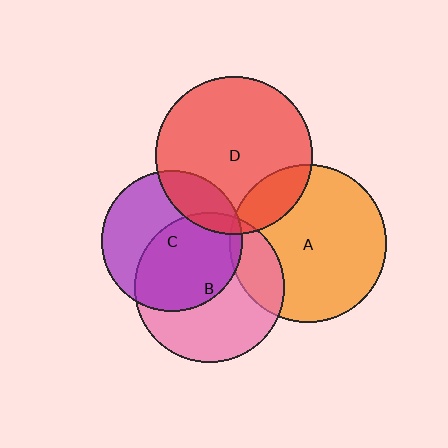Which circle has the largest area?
Circle D (red).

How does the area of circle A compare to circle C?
Approximately 1.3 times.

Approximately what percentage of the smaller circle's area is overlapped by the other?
Approximately 5%.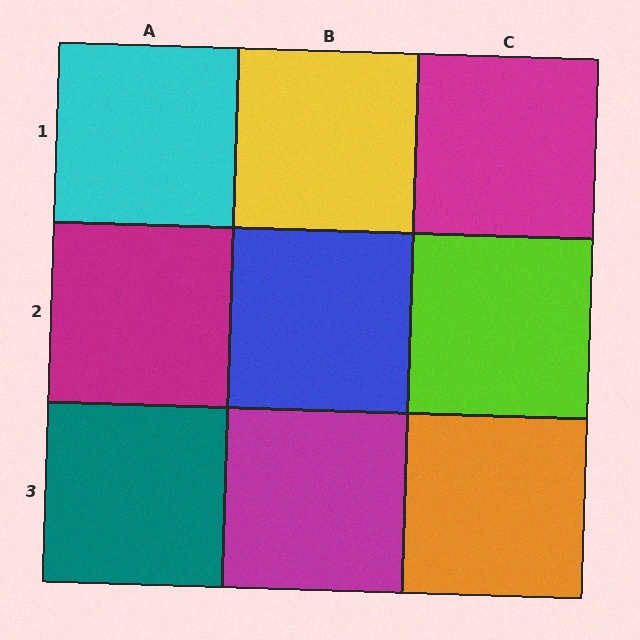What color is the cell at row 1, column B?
Yellow.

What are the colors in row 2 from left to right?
Magenta, blue, lime.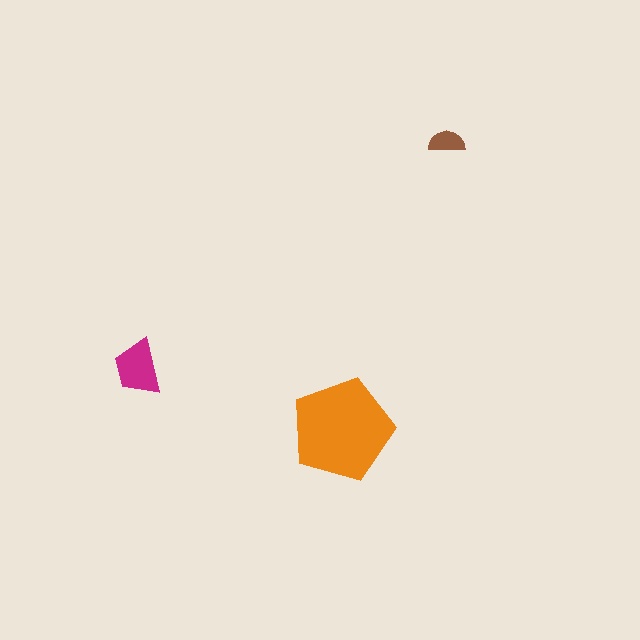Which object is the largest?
The orange pentagon.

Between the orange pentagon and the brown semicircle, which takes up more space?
The orange pentagon.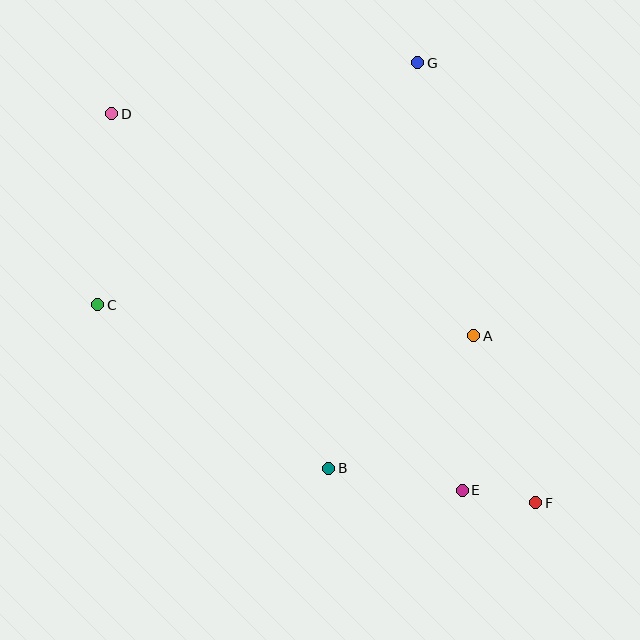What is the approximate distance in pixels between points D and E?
The distance between D and E is approximately 514 pixels.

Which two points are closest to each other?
Points E and F are closest to each other.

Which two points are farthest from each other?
Points D and F are farthest from each other.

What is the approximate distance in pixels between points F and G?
The distance between F and G is approximately 456 pixels.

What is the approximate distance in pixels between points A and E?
The distance between A and E is approximately 155 pixels.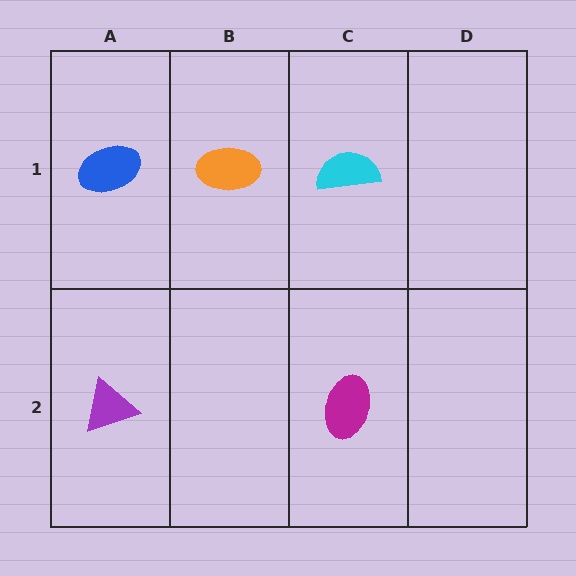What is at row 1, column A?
A blue ellipse.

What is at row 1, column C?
A cyan semicircle.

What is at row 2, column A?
A purple triangle.